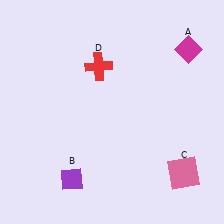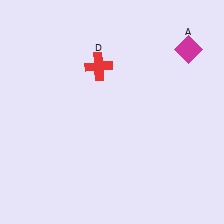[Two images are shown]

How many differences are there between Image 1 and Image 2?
There are 2 differences between the two images.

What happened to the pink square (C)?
The pink square (C) was removed in Image 2. It was in the bottom-right area of Image 1.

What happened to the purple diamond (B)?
The purple diamond (B) was removed in Image 2. It was in the bottom-left area of Image 1.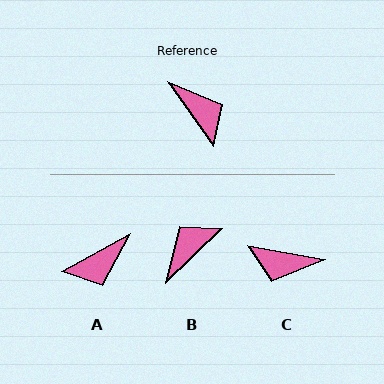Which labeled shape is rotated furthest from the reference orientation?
C, about 135 degrees away.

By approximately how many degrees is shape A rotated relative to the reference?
Approximately 96 degrees clockwise.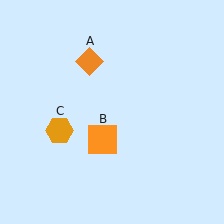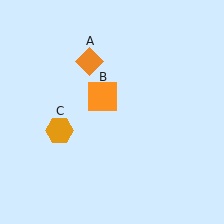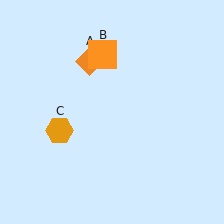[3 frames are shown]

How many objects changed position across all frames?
1 object changed position: orange square (object B).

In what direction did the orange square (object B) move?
The orange square (object B) moved up.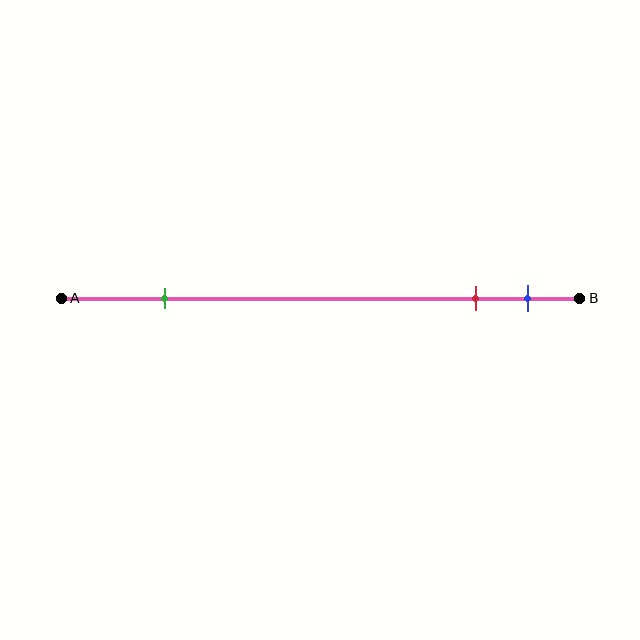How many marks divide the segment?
There are 3 marks dividing the segment.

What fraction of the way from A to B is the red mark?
The red mark is approximately 80% (0.8) of the way from A to B.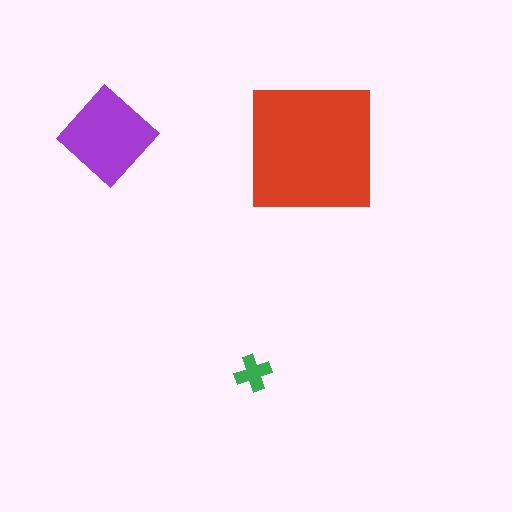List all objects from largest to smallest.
The red square, the purple diamond, the green cross.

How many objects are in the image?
There are 3 objects in the image.